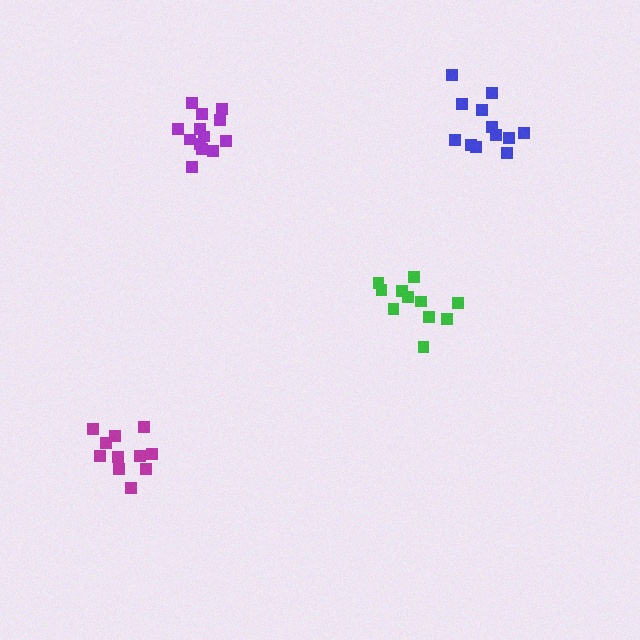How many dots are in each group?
Group 1: 13 dots, Group 2: 12 dots, Group 3: 11 dots, Group 4: 11 dots (47 total).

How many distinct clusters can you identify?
There are 4 distinct clusters.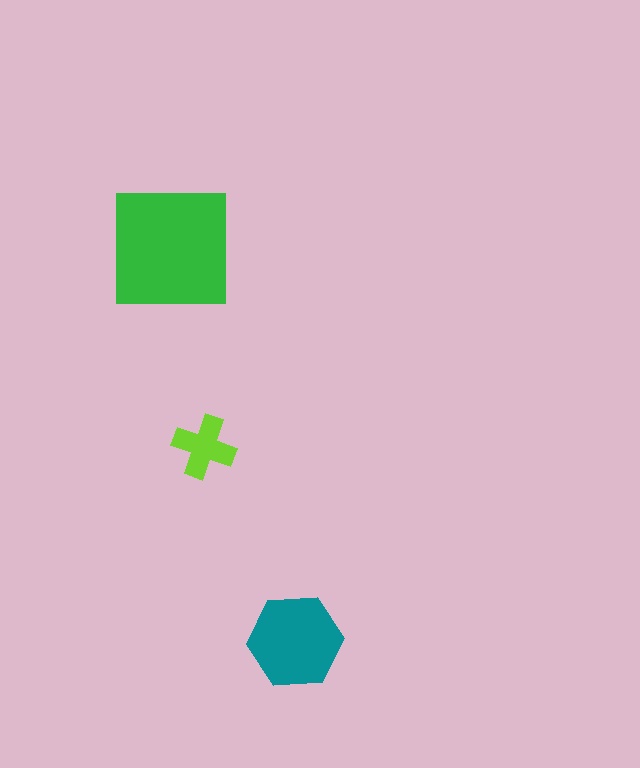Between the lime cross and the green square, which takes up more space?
The green square.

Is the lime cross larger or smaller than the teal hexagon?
Smaller.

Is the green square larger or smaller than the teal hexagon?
Larger.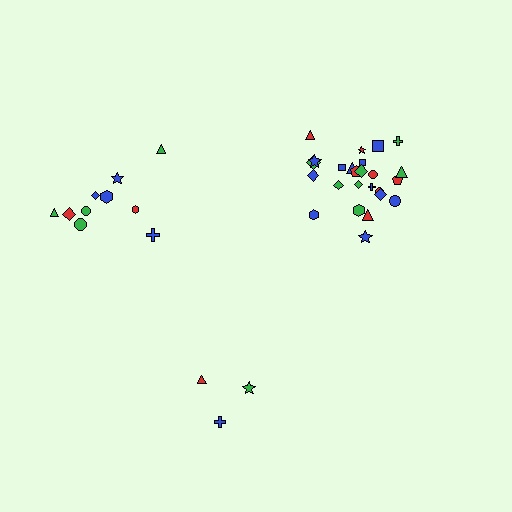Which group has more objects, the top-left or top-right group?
The top-right group.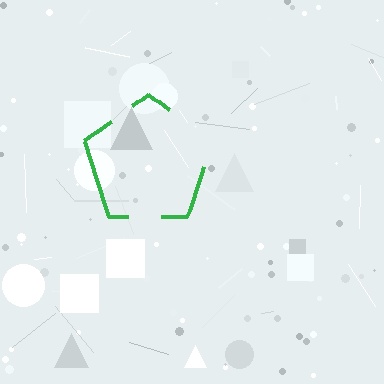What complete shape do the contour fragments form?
The contour fragments form a pentagon.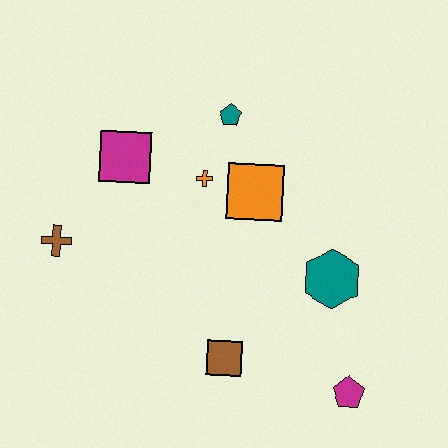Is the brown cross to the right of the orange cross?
No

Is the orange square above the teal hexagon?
Yes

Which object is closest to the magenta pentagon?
The teal hexagon is closest to the magenta pentagon.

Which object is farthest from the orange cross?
The magenta pentagon is farthest from the orange cross.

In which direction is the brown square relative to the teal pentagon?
The brown square is below the teal pentagon.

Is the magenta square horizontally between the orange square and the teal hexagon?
No